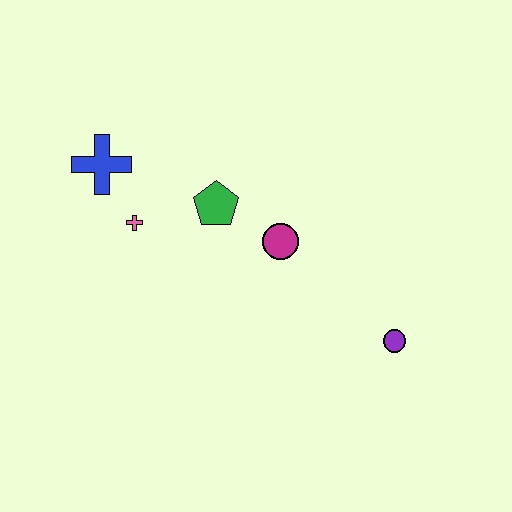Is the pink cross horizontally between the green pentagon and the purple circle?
No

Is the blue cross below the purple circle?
No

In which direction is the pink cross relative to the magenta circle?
The pink cross is to the left of the magenta circle.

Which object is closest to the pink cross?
The blue cross is closest to the pink cross.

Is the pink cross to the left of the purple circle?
Yes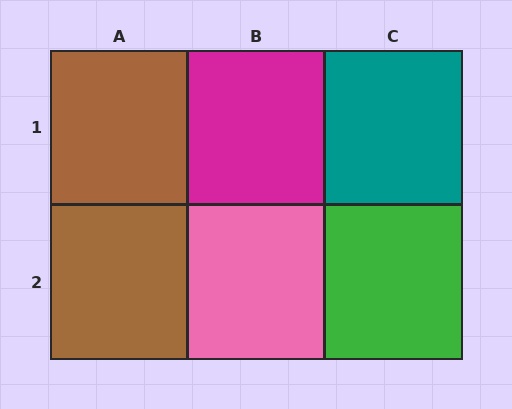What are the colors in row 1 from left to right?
Brown, magenta, teal.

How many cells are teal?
1 cell is teal.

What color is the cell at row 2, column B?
Pink.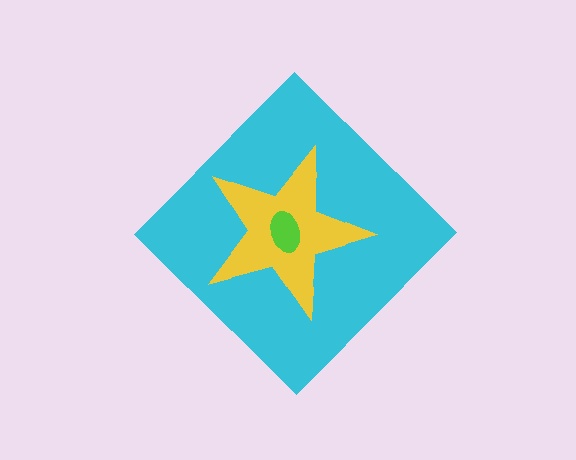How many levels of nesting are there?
3.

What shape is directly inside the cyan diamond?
The yellow star.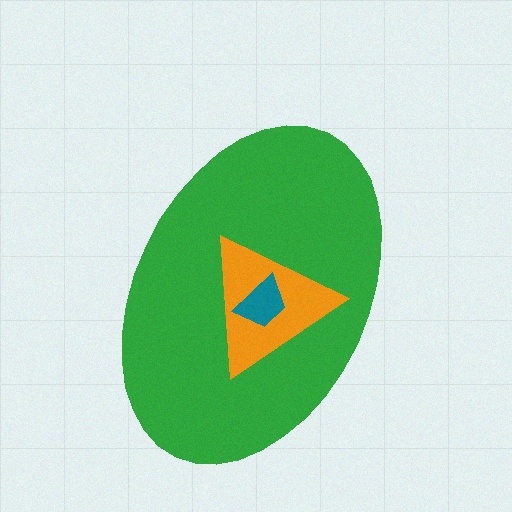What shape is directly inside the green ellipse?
The orange triangle.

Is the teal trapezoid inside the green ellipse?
Yes.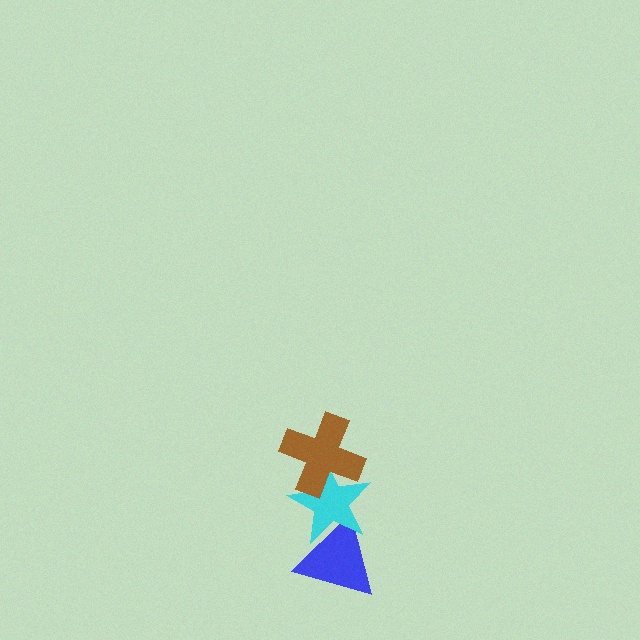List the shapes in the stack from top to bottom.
From top to bottom: the brown cross, the cyan star, the blue triangle.